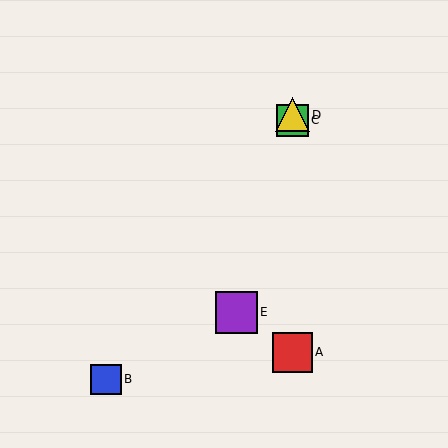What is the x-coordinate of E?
Object E is at x≈237.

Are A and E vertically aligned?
No, A is at x≈292 and E is at x≈237.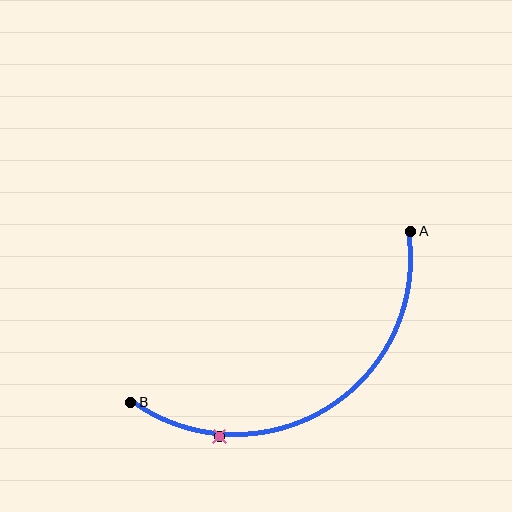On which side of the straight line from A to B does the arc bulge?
The arc bulges below the straight line connecting A and B.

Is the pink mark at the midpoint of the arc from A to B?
No. The pink mark lies on the arc but is closer to endpoint B. The arc midpoint would be at the point on the curve equidistant along the arc from both A and B.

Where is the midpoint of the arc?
The arc midpoint is the point on the curve farthest from the straight line joining A and B. It sits below that line.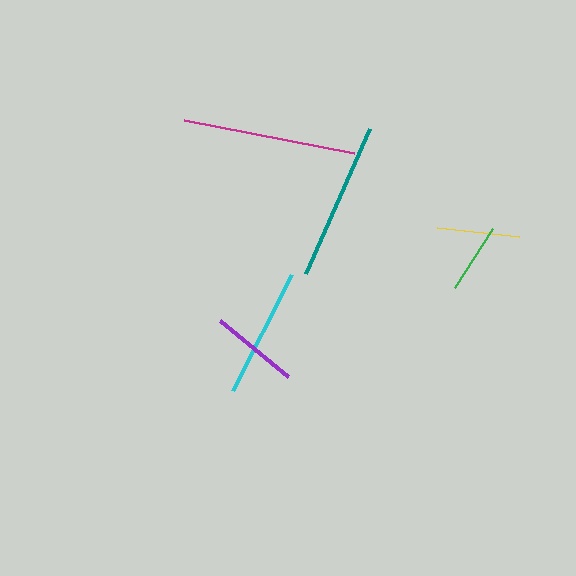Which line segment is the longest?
The magenta line is the longest at approximately 173 pixels.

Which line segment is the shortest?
The green line is the shortest at approximately 69 pixels.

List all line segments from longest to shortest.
From longest to shortest: magenta, teal, cyan, purple, yellow, green.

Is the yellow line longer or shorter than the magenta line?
The magenta line is longer than the yellow line.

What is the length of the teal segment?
The teal segment is approximately 159 pixels long.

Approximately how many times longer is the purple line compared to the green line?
The purple line is approximately 1.3 times the length of the green line.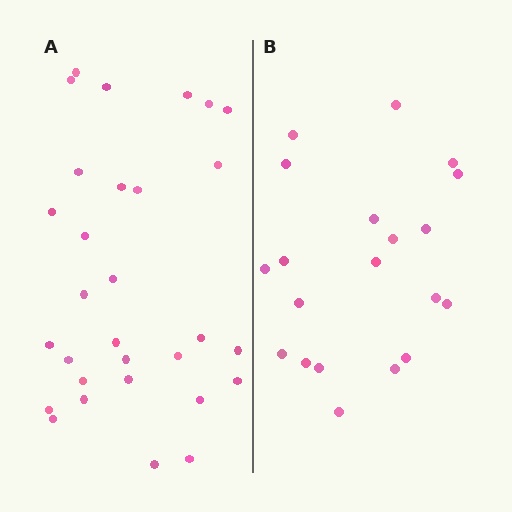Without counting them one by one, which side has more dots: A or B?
Region A (the left region) has more dots.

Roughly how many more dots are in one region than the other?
Region A has roughly 10 or so more dots than region B.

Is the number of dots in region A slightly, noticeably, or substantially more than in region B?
Region A has substantially more. The ratio is roughly 1.5 to 1.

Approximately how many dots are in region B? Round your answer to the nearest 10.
About 20 dots.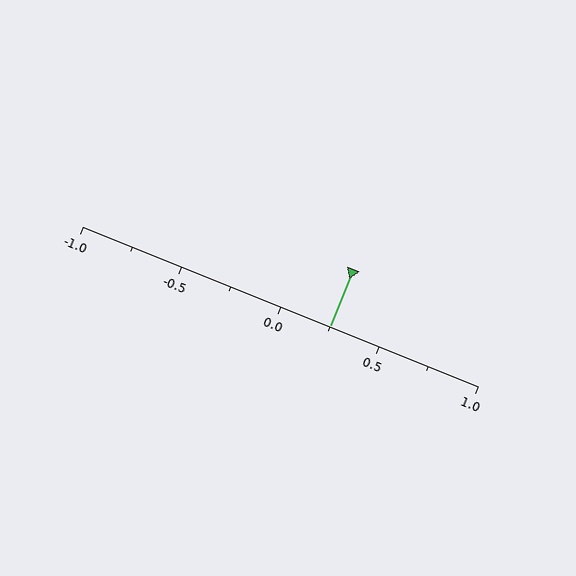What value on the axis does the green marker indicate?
The marker indicates approximately 0.25.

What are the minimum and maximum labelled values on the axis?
The axis runs from -1.0 to 1.0.